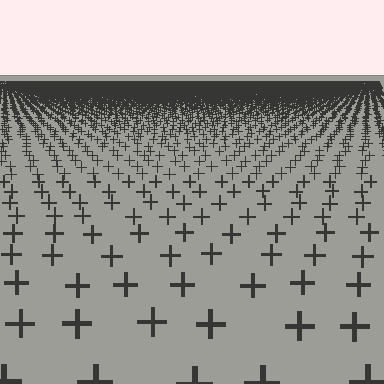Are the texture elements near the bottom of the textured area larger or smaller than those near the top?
Larger. Near the bottom, elements are closer to the viewer and appear at a bigger on-screen size.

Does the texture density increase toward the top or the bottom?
Density increases toward the top.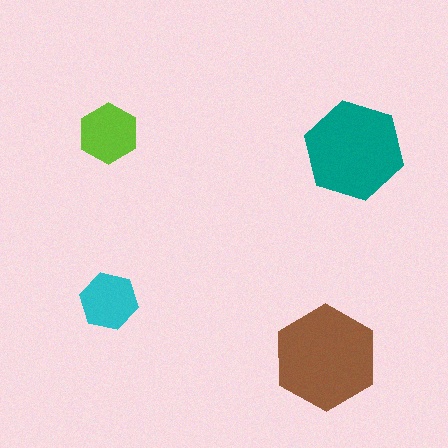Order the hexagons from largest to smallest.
the brown one, the teal one, the lime one, the cyan one.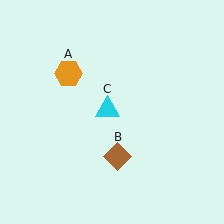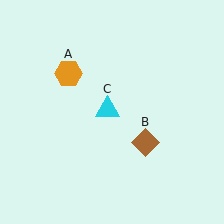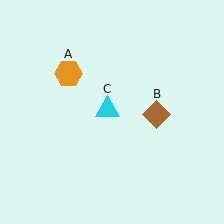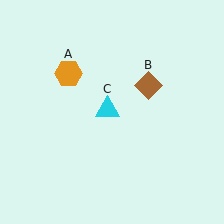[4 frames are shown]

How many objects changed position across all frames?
1 object changed position: brown diamond (object B).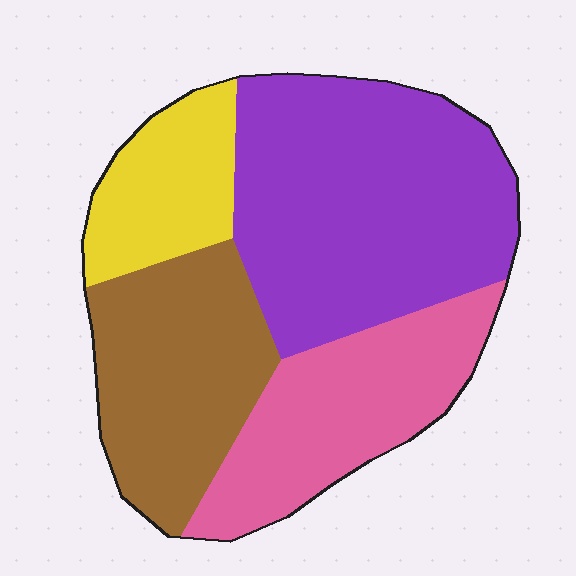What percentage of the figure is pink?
Pink takes up about one quarter (1/4) of the figure.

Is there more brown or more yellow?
Brown.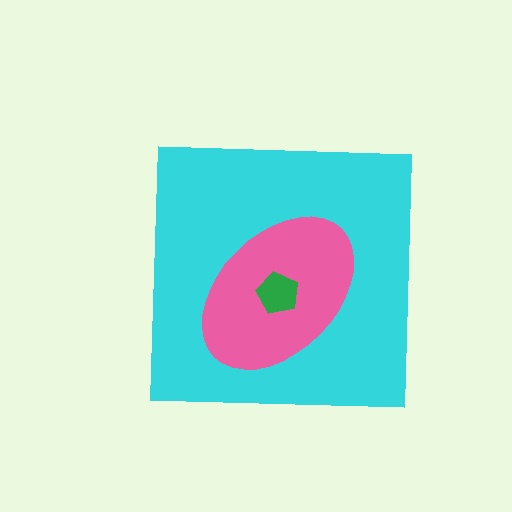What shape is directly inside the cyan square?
The pink ellipse.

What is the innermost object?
The green pentagon.